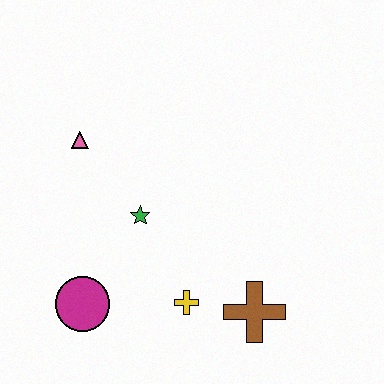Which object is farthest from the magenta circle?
The brown cross is farthest from the magenta circle.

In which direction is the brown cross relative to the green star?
The brown cross is to the right of the green star.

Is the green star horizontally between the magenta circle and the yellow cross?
Yes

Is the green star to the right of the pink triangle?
Yes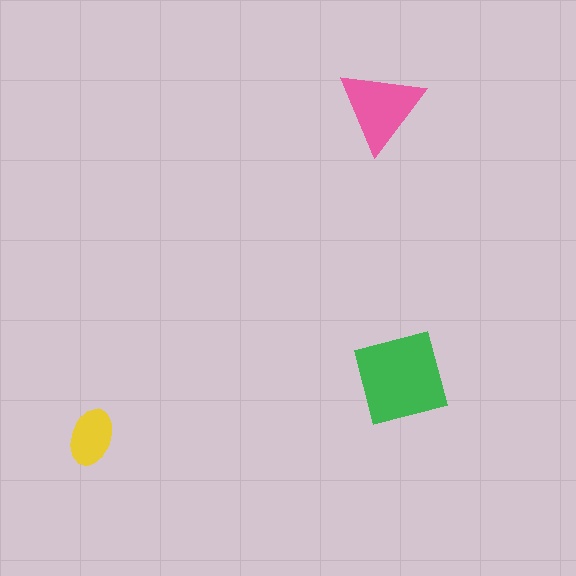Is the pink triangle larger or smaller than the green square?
Smaller.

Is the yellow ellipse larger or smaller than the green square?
Smaller.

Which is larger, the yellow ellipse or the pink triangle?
The pink triangle.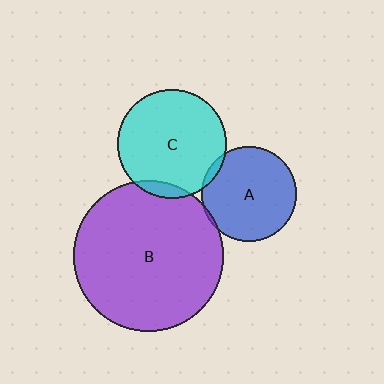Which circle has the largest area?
Circle B (purple).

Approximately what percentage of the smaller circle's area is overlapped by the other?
Approximately 5%.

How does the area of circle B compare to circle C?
Approximately 1.9 times.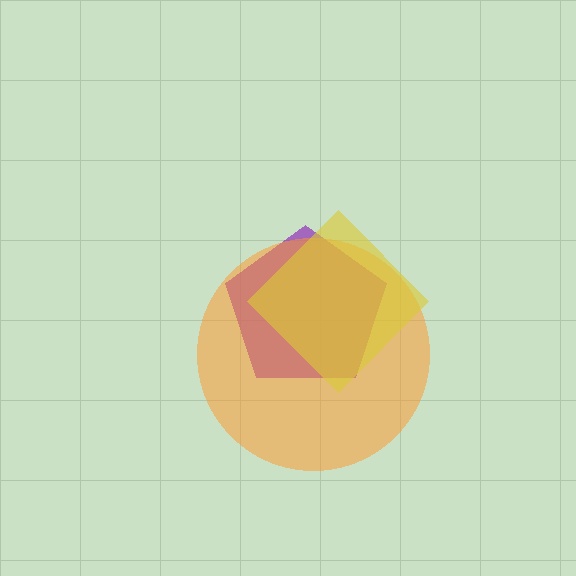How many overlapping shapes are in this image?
There are 3 overlapping shapes in the image.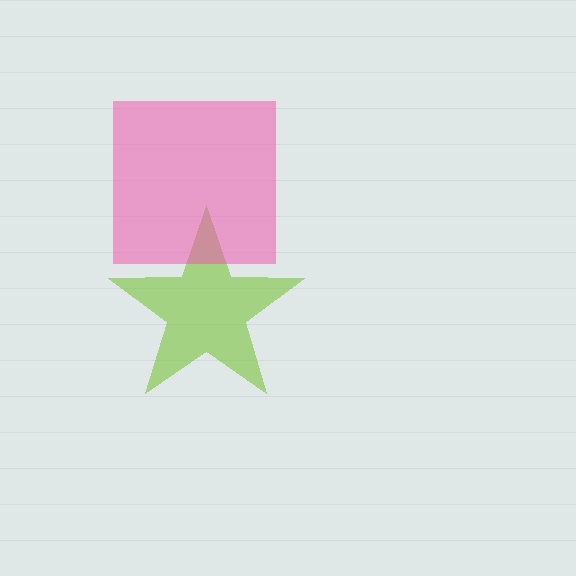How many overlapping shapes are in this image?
There are 2 overlapping shapes in the image.